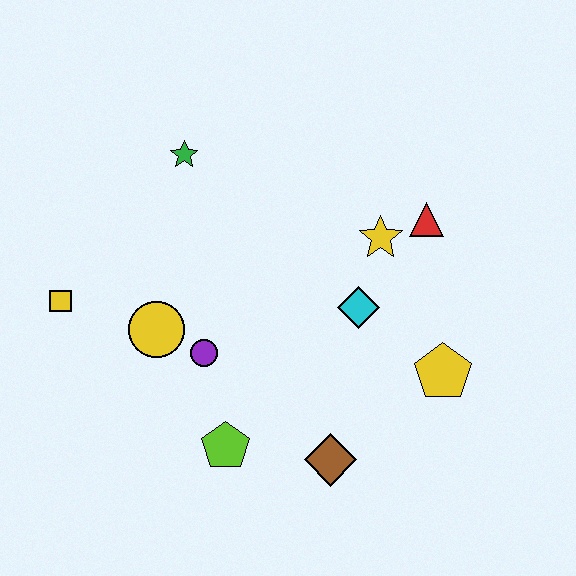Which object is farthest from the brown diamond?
The green star is farthest from the brown diamond.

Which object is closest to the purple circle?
The yellow circle is closest to the purple circle.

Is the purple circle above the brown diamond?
Yes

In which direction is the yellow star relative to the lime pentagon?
The yellow star is above the lime pentagon.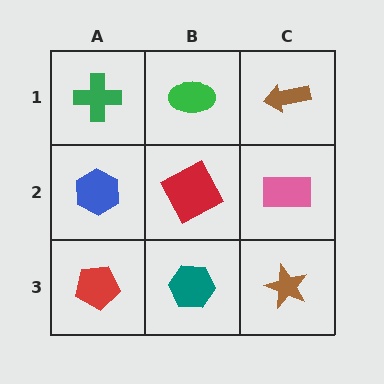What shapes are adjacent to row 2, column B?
A green ellipse (row 1, column B), a teal hexagon (row 3, column B), a blue hexagon (row 2, column A), a pink rectangle (row 2, column C).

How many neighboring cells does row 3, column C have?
2.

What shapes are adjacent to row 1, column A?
A blue hexagon (row 2, column A), a green ellipse (row 1, column B).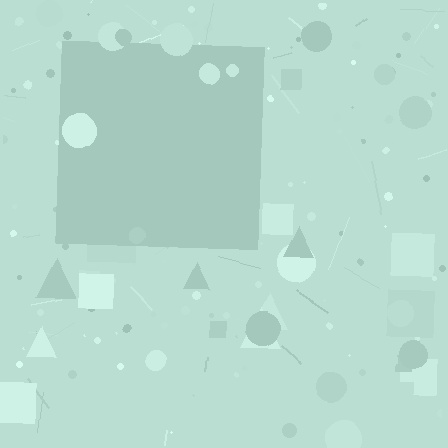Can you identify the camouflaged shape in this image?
The camouflaged shape is a square.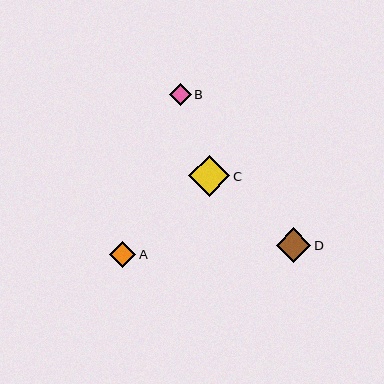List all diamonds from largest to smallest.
From largest to smallest: C, D, A, B.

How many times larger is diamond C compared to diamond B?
Diamond C is approximately 1.9 times the size of diamond B.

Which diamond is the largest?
Diamond C is the largest with a size of approximately 41 pixels.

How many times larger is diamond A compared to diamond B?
Diamond A is approximately 1.2 times the size of diamond B.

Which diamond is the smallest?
Diamond B is the smallest with a size of approximately 22 pixels.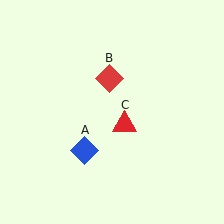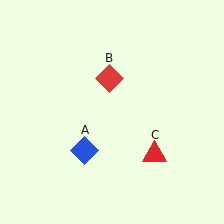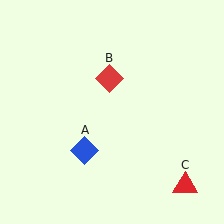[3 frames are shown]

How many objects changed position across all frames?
1 object changed position: red triangle (object C).